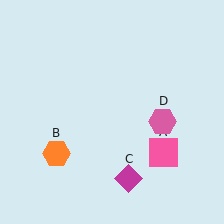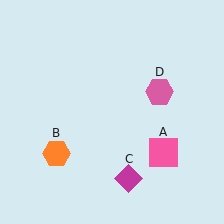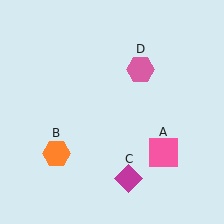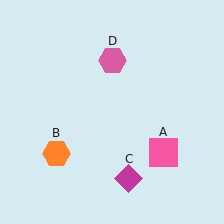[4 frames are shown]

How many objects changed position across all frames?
1 object changed position: pink hexagon (object D).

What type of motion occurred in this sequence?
The pink hexagon (object D) rotated counterclockwise around the center of the scene.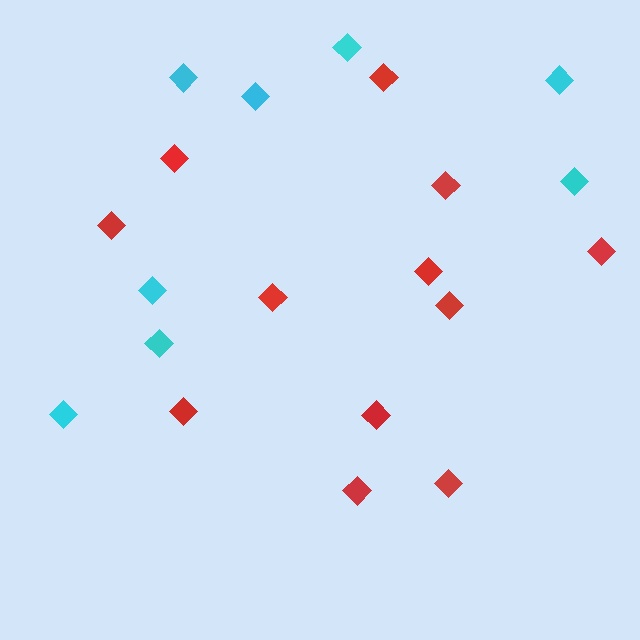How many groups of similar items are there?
There are 2 groups: one group of red diamonds (12) and one group of cyan diamonds (8).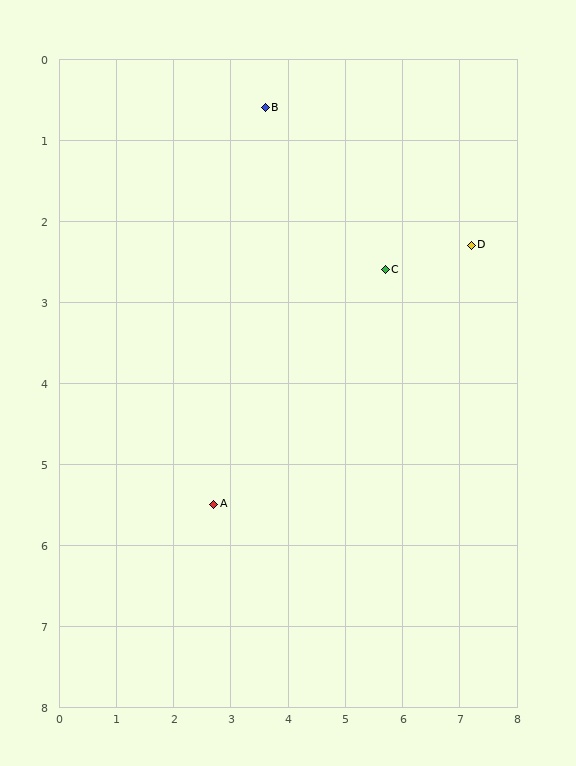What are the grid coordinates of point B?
Point B is at approximately (3.6, 0.6).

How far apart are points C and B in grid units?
Points C and B are about 2.9 grid units apart.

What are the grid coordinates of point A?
Point A is at approximately (2.7, 5.5).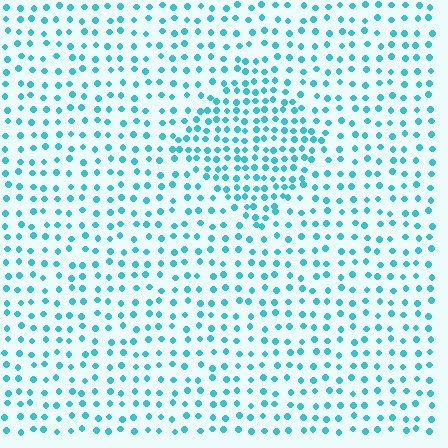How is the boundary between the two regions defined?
The boundary is defined by a change in element density (approximately 1.8x ratio). All elements are the same color, size, and shape.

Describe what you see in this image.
The image contains small cyan elements arranged at two different densities. A diamond-shaped region is visible where the elements are more densely packed than the surrounding area.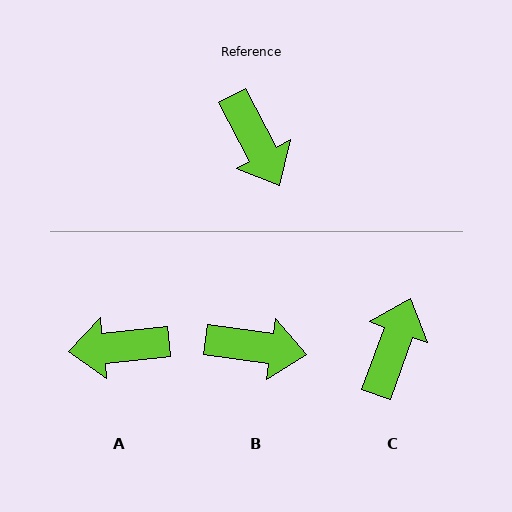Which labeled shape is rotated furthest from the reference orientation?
C, about 132 degrees away.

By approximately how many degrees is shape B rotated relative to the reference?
Approximately 54 degrees counter-clockwise.